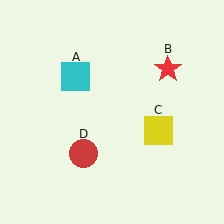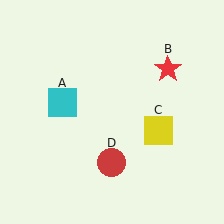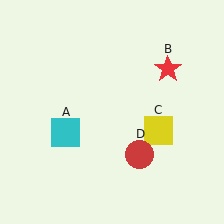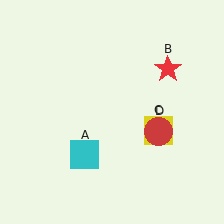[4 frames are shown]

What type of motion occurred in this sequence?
The cyan square (object A), red circle (object D) rotated counterclockwise around the center of the scene.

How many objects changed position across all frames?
2 objects changed position: cyan square (object A), red circle (object D).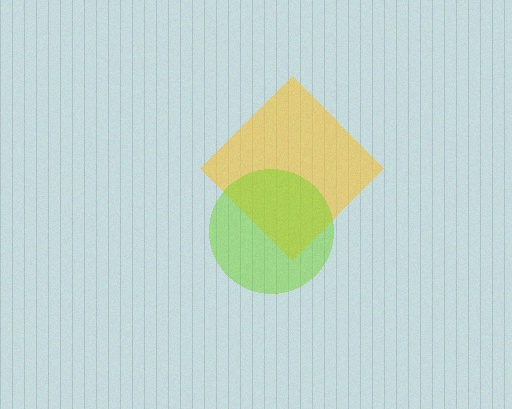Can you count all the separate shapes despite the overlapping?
Yes, there are 2 separate shapes.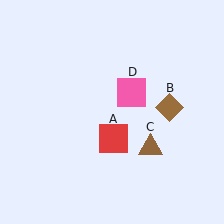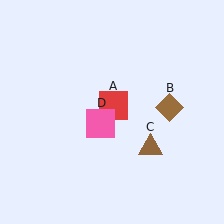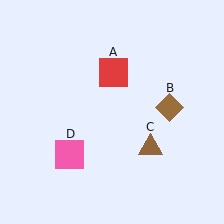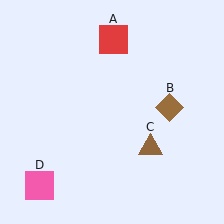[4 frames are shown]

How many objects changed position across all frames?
2 objects changed position: red square (object A), pink square (object D).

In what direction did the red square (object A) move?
The red square (object A) moved up.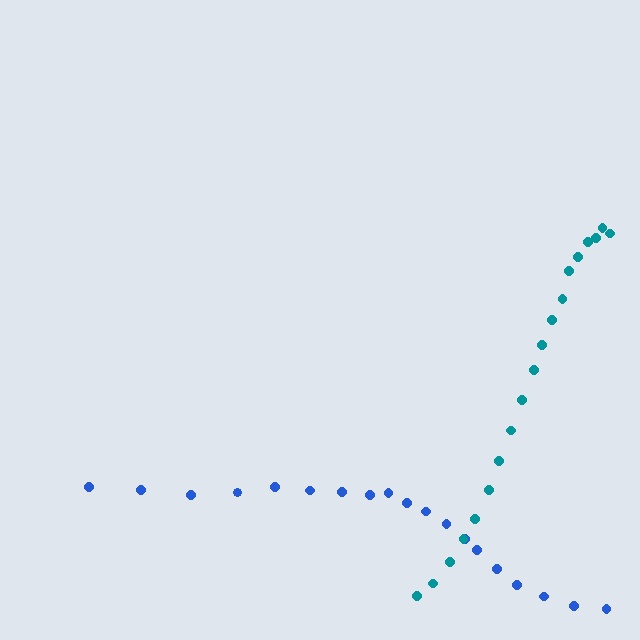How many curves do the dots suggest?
There are 2 distinct paths.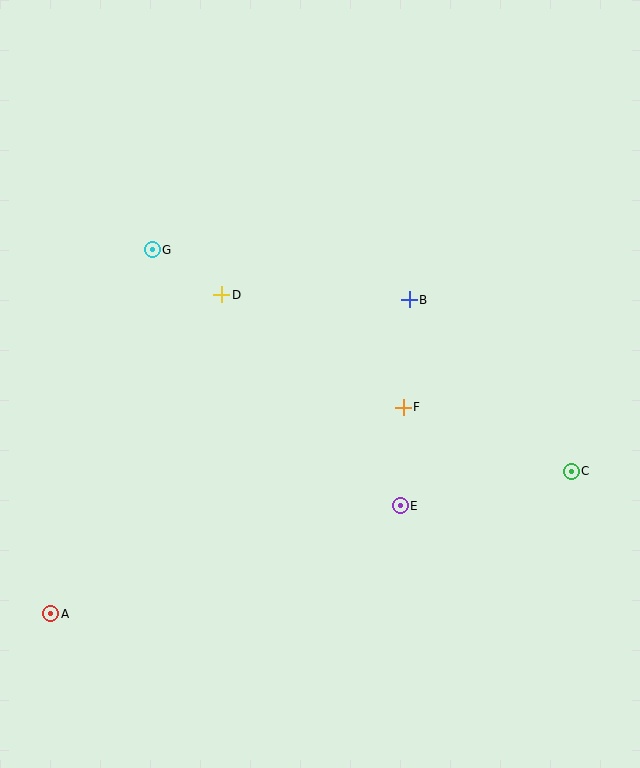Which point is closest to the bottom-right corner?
Point C is closest to the bottom-right corner.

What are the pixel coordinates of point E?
Point E is at (400, 506).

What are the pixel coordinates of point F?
Point F is at (403, 407).